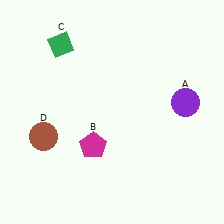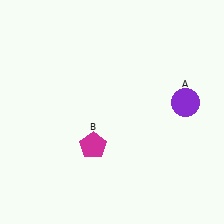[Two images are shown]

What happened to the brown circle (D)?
The brown circle (D) was removed in Image 2. It was in the bottom-left area of Image 1.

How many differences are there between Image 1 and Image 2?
There are 2 differences between the two images.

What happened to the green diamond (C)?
The green diamond (C) was removed in Image 2. It was in the top-left area of Image 1.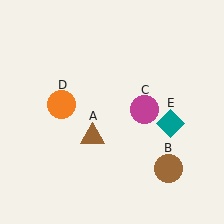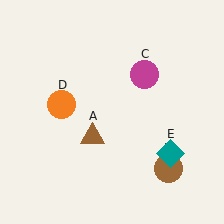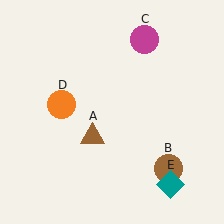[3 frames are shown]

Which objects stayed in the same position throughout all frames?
Brown triangle (object A) and brown circle (object B) and orange circle (object D) remained stationary.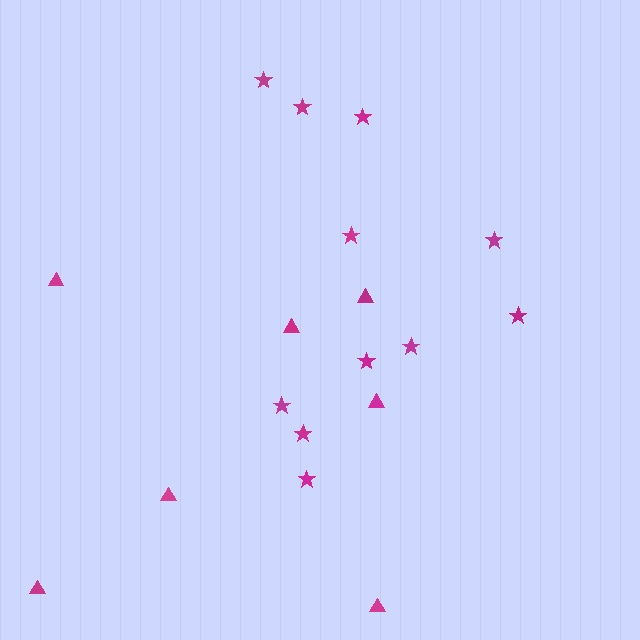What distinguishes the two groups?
There are 2 groups: one group of stars (11) and one group of triangles (7).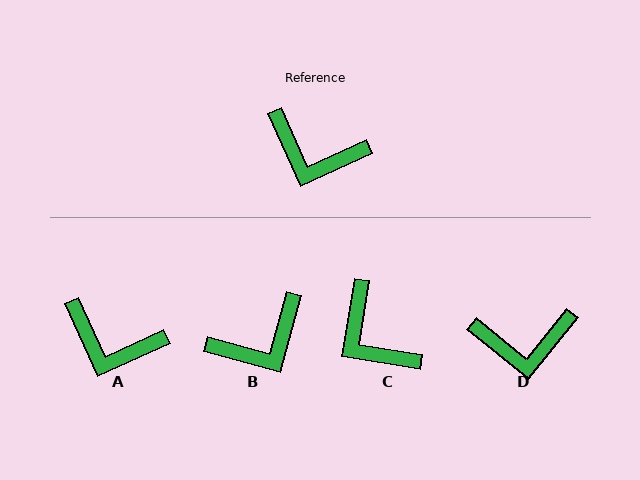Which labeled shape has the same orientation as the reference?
A.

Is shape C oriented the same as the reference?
No, it is off by about 33 degrees.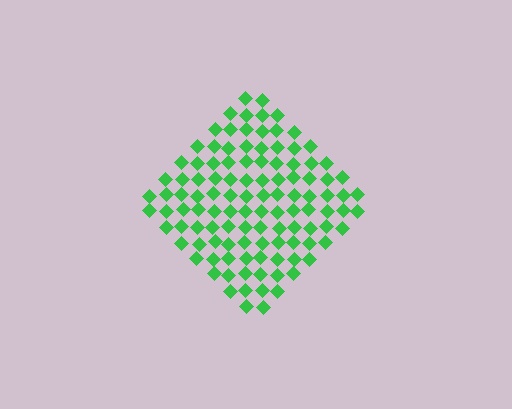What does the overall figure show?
The overall figure shows a diamond.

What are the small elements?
The small elements are diamonds.